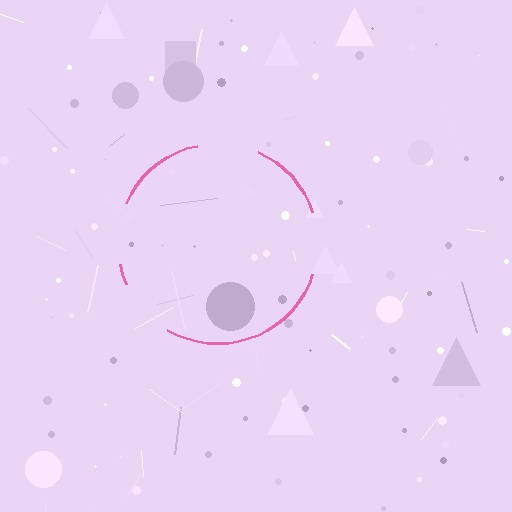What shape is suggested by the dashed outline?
The dashed outline suggests a circle.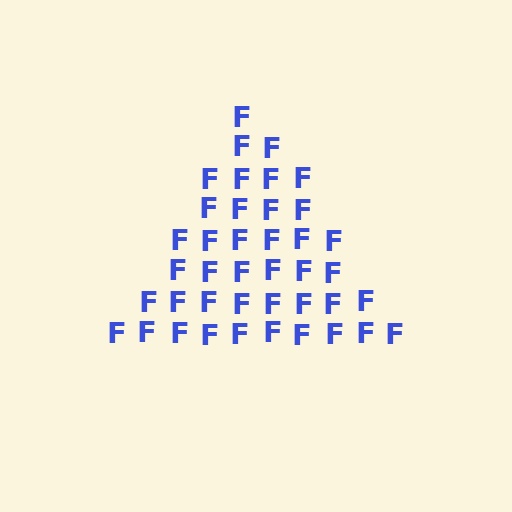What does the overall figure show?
The overall figure shows a triangle.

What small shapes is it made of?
It is made of small letter F's.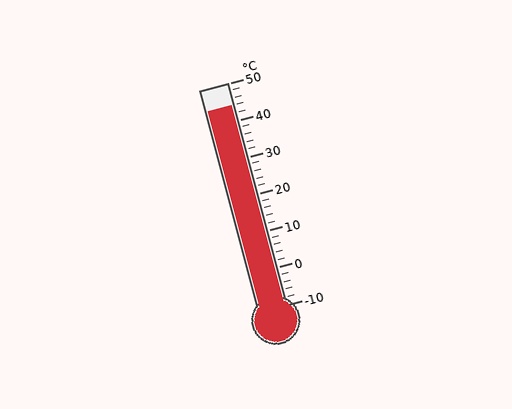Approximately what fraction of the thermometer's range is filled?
The thermometer is filled to approximately 90% of its range.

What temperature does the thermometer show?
The thermometer shows approximately 44°C.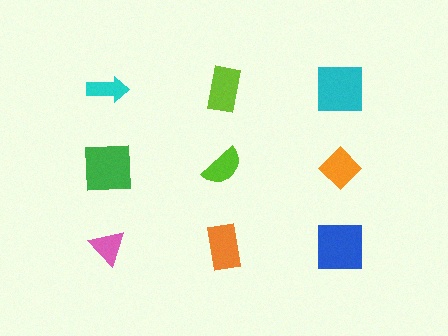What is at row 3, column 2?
An orange rectangle.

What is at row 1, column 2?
A lime rectangle.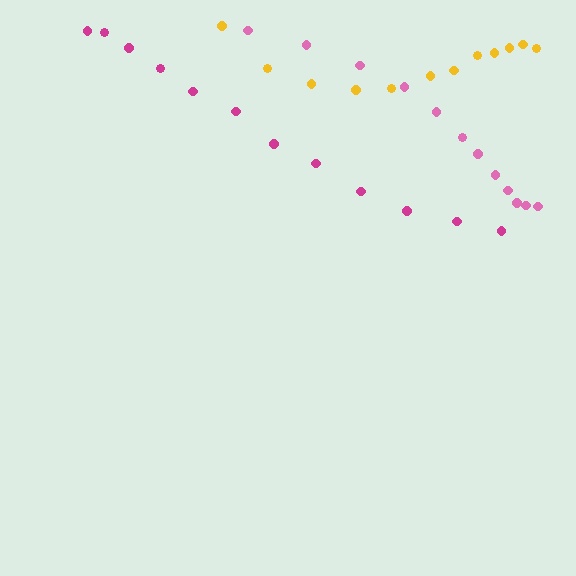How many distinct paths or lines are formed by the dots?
There are 3 distinct paths.